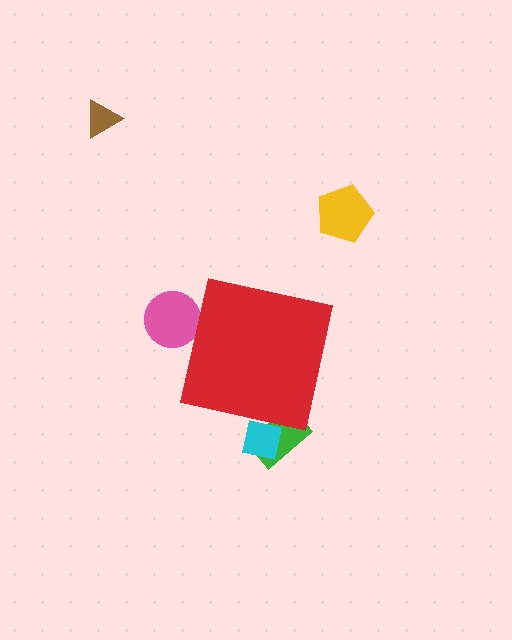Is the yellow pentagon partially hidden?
No, the yellow pentagon is fully visible.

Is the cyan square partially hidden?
Yes, the cyan square is partially hidden behind the red square.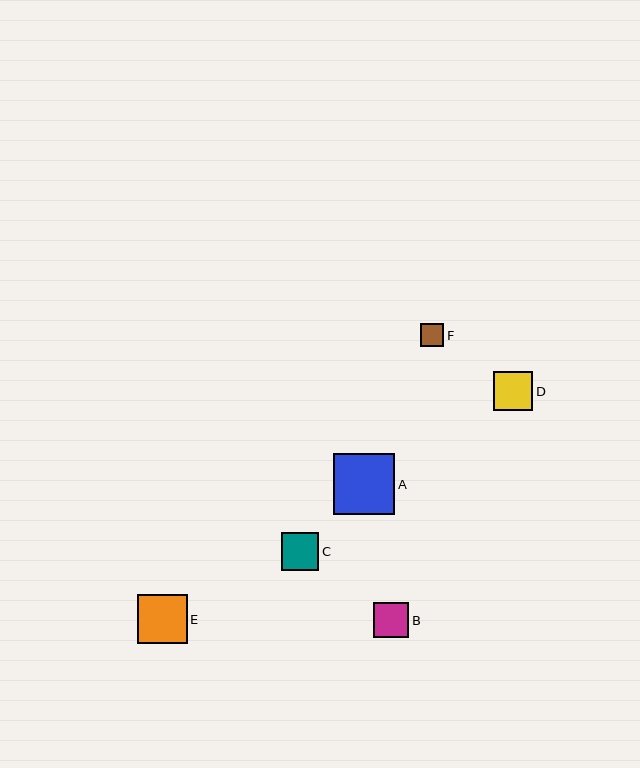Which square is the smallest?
Square F is the smallest with a size of approximately 23 pixels.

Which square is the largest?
Square A is the largest with a size of approximately 61 pixels.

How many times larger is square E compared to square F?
Square E is approximately 2.2 times the size of square F.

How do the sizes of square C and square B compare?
Square C and square B are approximately the same size.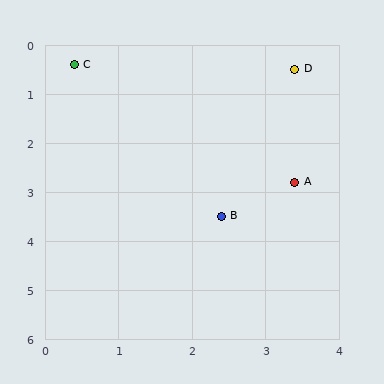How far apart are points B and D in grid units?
Points B and D are about 3.2 grid units apart.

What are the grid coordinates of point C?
Point C is at approximately (0.4, 0.4).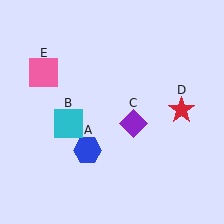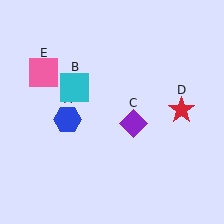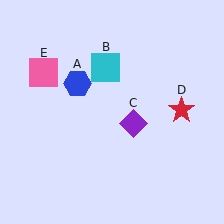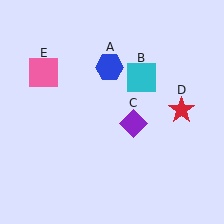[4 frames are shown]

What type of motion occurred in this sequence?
The blue hexagon (object A), cyan square (object B) rotated clockwise around the center of the scene.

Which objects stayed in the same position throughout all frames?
Purple diamond (object C) and red star (object D) and pink square (object E) remained stationary.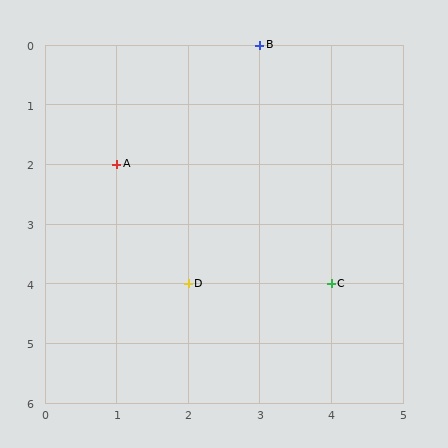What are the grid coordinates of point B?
Point B is at grid coordinates (3, 0).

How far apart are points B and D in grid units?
Points B and D are 1 column and 4 rows apart (about 4.1 grid units diagonally).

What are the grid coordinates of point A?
Point A is at grid coordinates (1, 2).